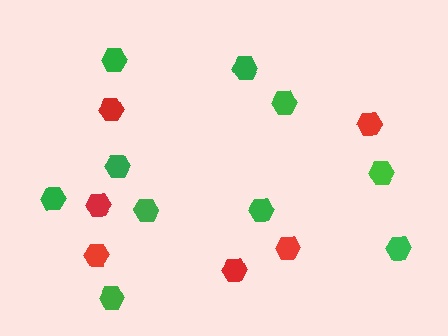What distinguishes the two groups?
There are 2 groups: one group of red hexagons (6) and one group of green hexagons (10).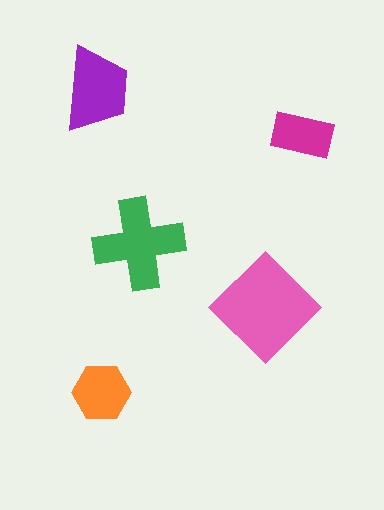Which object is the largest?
The pink diamond.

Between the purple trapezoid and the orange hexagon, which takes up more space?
The purple trapezoid.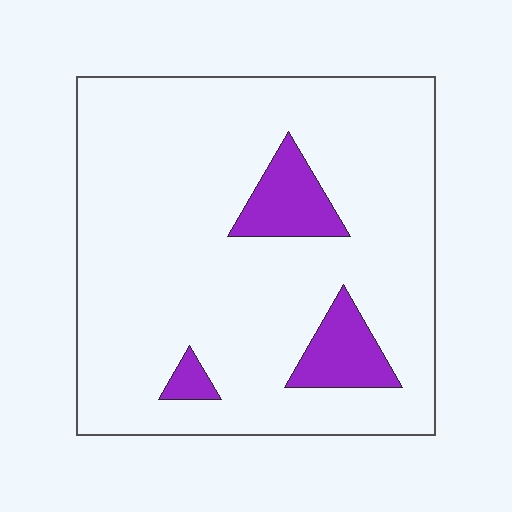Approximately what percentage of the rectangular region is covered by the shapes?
Approximately 10%.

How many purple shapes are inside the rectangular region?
3.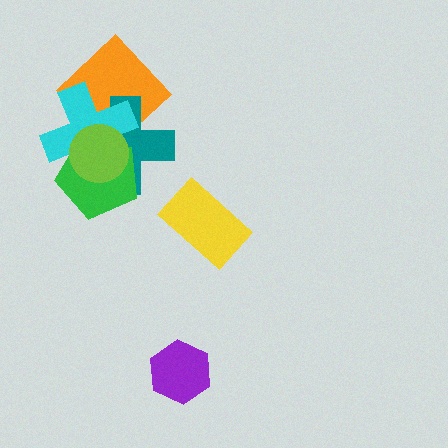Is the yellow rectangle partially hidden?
No, no other shape covers it.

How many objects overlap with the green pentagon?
3 objects overlap with the green pentagon.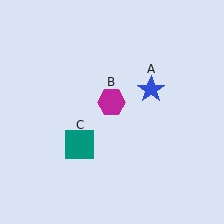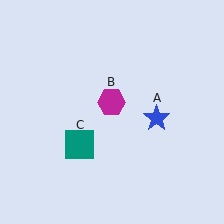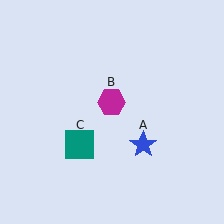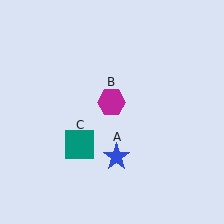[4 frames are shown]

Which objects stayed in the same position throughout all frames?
Magenta hexagon (object B) and teal square (object C) remained stationary.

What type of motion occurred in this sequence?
The blue star (object A) rotated clockwise around the center of the scene.